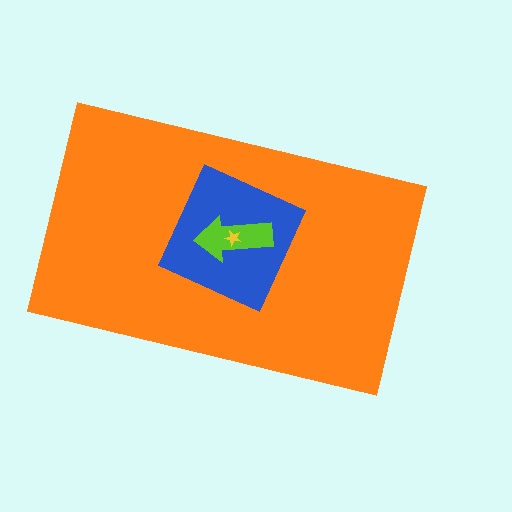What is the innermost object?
The yellow star.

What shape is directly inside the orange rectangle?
The blue square.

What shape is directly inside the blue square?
The lime arrow.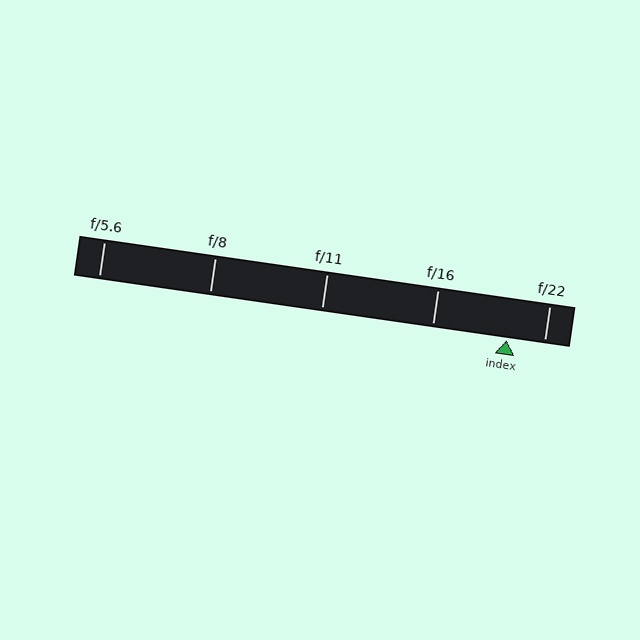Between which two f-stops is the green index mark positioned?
The index mark is between f/16 and f/22.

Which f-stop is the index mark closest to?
The index mark is closest to f/22.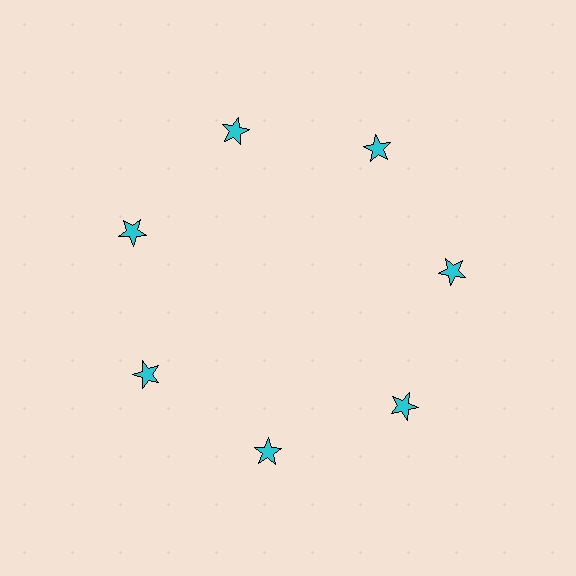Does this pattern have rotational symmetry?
Yes, this pattern has 7-fold rotational symmetry. It looks the same after rotating 51 degrees around the center.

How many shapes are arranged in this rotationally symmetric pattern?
There are 7 shapes, arranged in 7 groups of 1.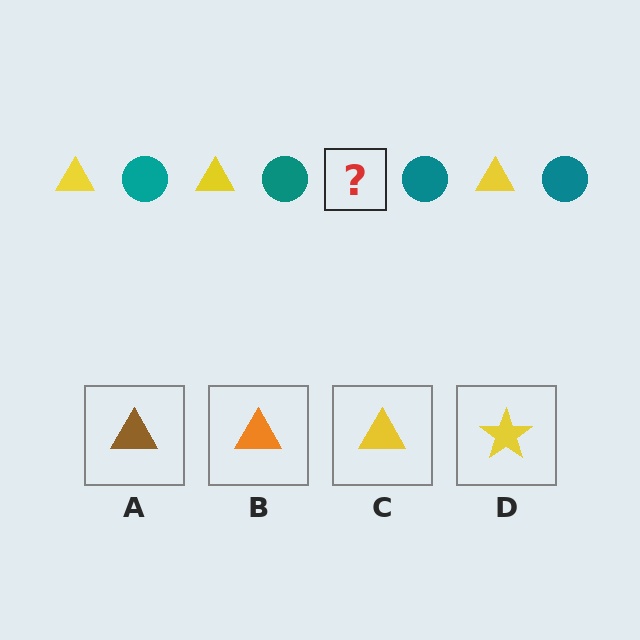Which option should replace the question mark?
Option C.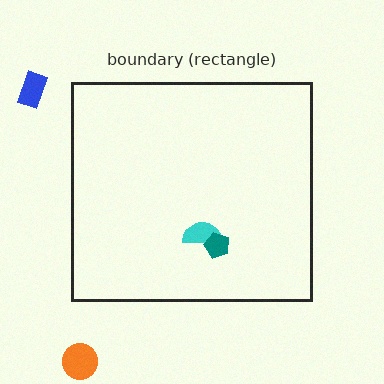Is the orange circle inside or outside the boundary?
Outside.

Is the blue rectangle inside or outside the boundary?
Outside.